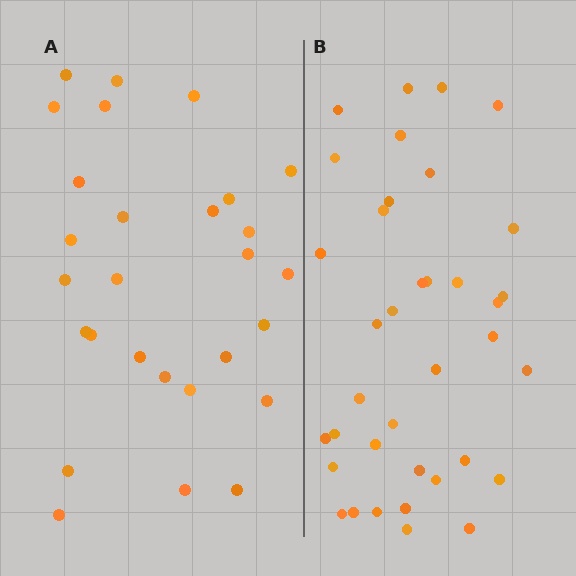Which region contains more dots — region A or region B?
Region B (the right region) has more dots.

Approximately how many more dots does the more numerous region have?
Region B has roughly 8 or so more dots than region A.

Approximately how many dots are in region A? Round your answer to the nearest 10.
About 30 dots. (The exact count is 28, which rounds to 30.)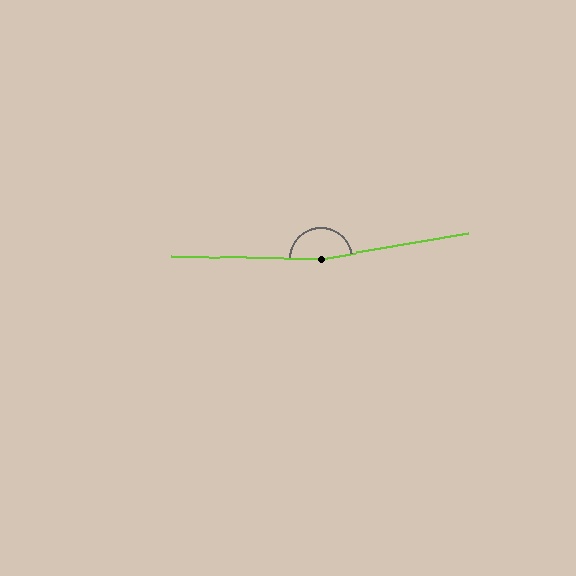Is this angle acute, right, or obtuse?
It is obtuse.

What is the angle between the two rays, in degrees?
Approximately 169 degrees.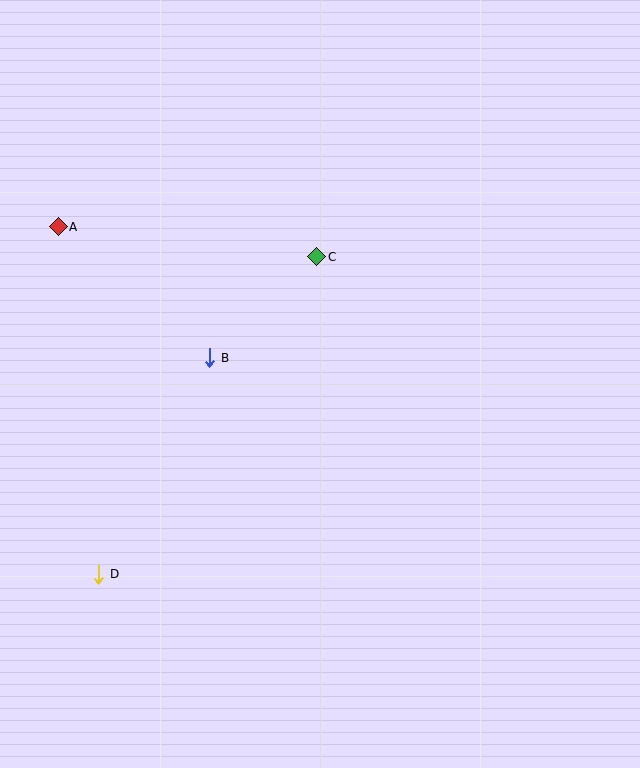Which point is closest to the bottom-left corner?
Point D is closest to the bottom-left corner.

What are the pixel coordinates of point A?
Point A is at (58, 227).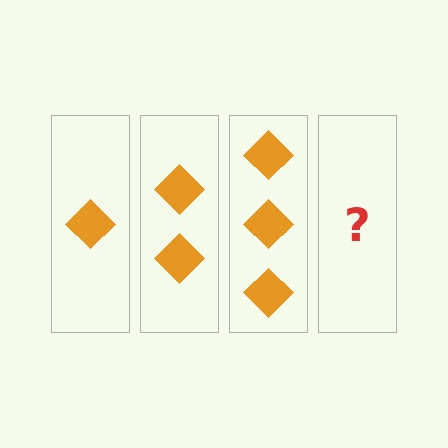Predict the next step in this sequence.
The next step is 4 diamonds.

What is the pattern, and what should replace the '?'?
The pattern is that each step adds one more diamond. The '?' should be 4 diamonds.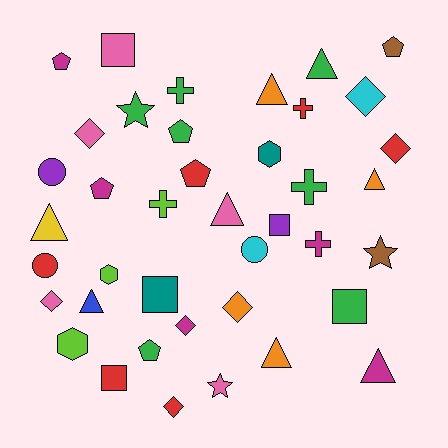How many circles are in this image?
There are 3 circles.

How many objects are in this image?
There are 40 objects.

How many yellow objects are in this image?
There is 1 yellow object.